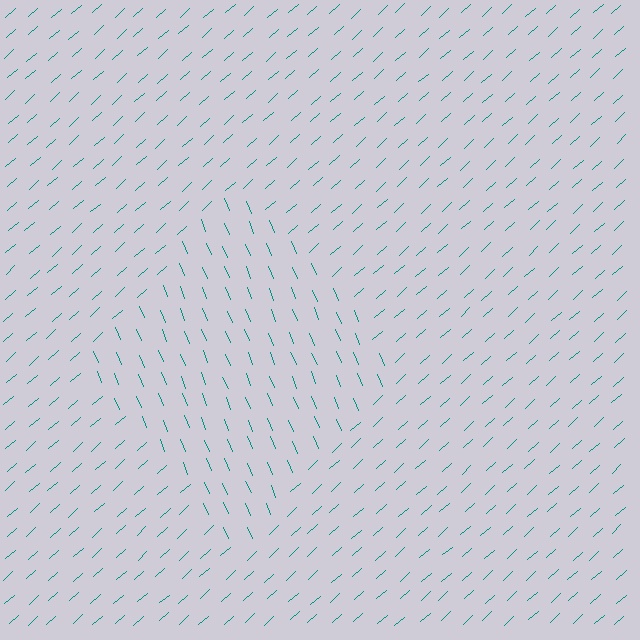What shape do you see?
I see a diamond.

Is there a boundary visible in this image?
Yes, there is a texture boundary formed by a change in line orientation.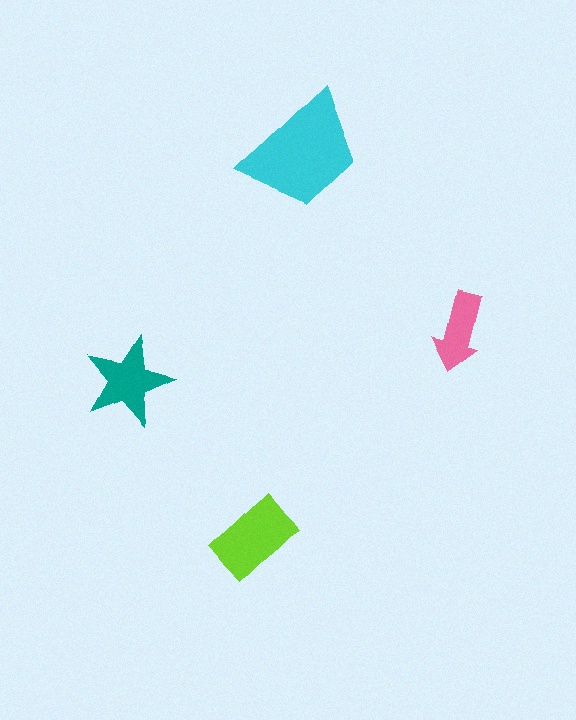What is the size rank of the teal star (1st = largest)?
3rd.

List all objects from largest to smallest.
The cyan trapezoid, the lime rectangle, the teal star, the pink arrow.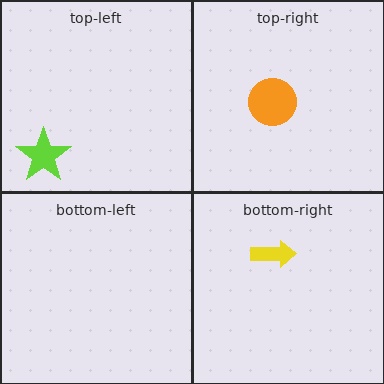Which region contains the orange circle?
The top-right region.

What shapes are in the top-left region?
The lime star.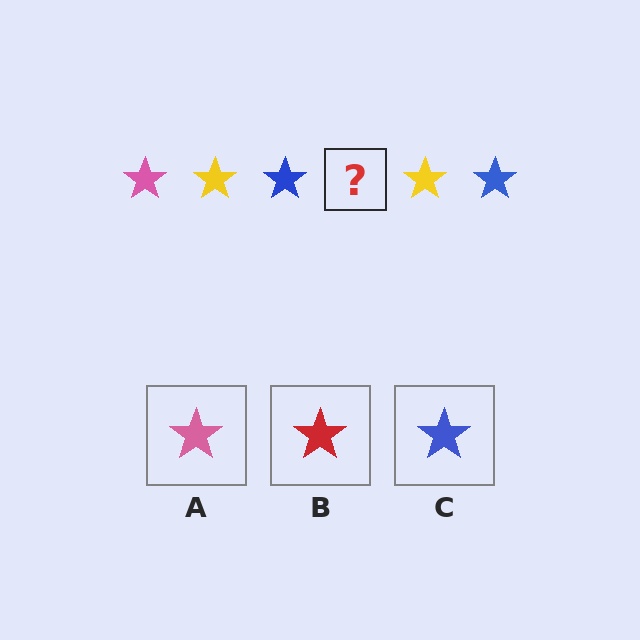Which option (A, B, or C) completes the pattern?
A.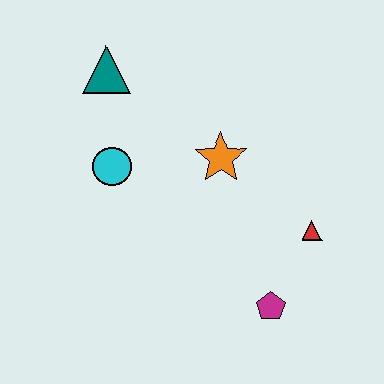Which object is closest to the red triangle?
The magenta pentagon is closest to the red triangle.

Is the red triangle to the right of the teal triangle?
Yes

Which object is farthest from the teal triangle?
The magenta pentagon is farthest from the teal triangle.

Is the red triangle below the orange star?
Yes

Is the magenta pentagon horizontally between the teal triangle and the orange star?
No